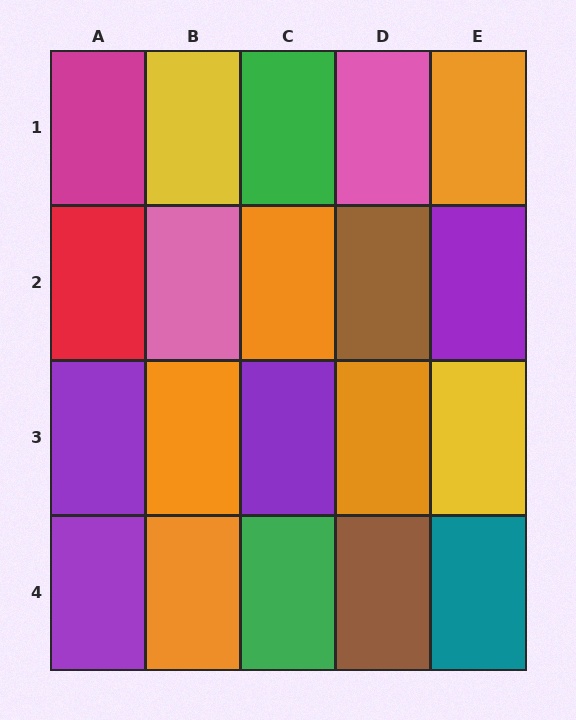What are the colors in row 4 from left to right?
Purple, orange, green, brown, teal.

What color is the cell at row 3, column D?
Orange.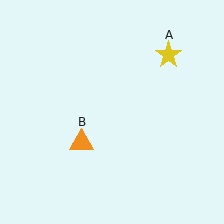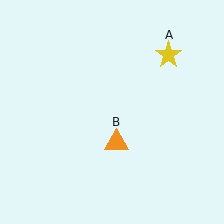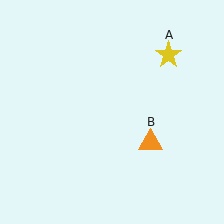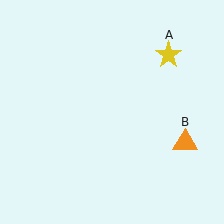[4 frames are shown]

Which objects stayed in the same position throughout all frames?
Yellow star (object A) remained stationary.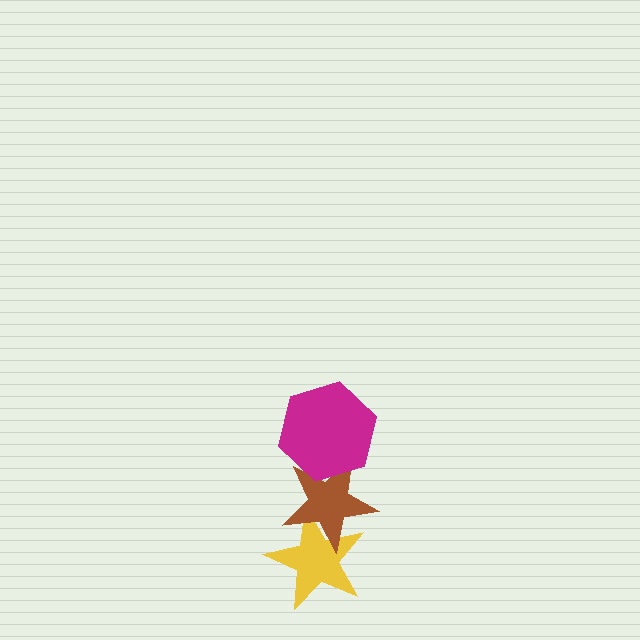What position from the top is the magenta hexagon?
The magenta hexagon is 1st from the top.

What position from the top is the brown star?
The brown star is 2nd from the top.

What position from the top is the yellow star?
The yellow star is 3rd from the top.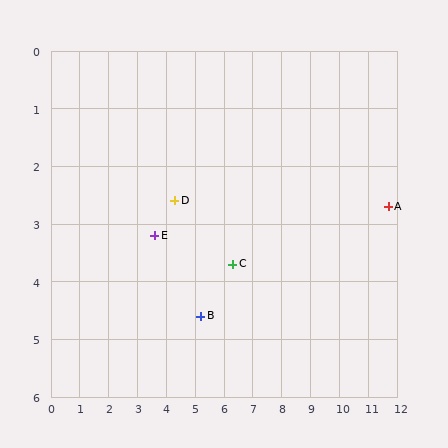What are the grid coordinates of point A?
Point A is at approximately (11.7, 2.7).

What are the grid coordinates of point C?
Point C is at approximately (6.3, 3.7).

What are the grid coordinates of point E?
Point E is at approximately (3.6, 3.2).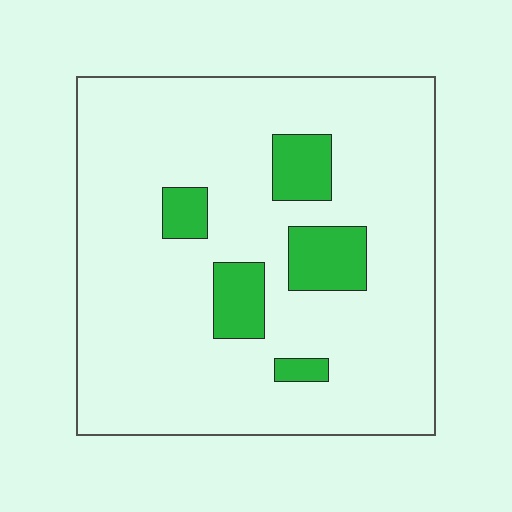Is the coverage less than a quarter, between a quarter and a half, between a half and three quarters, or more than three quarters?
Less than a quarter.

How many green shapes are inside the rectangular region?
5.